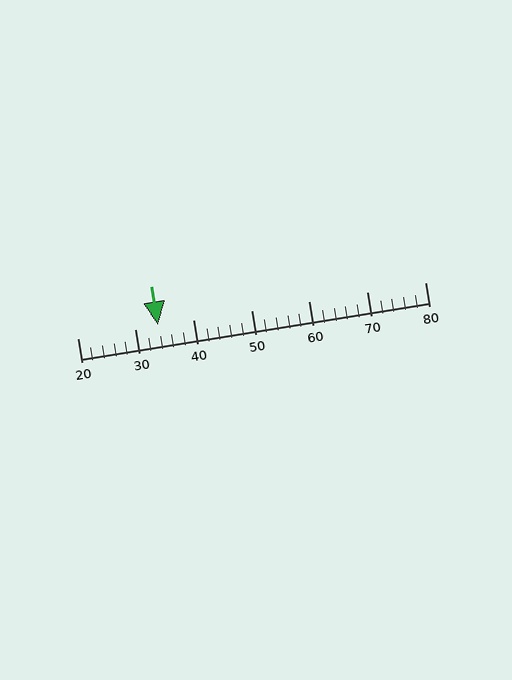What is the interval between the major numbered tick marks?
The major tick marks are spaced 10 units apart.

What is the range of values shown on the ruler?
The ruler shows values from 20 to 80.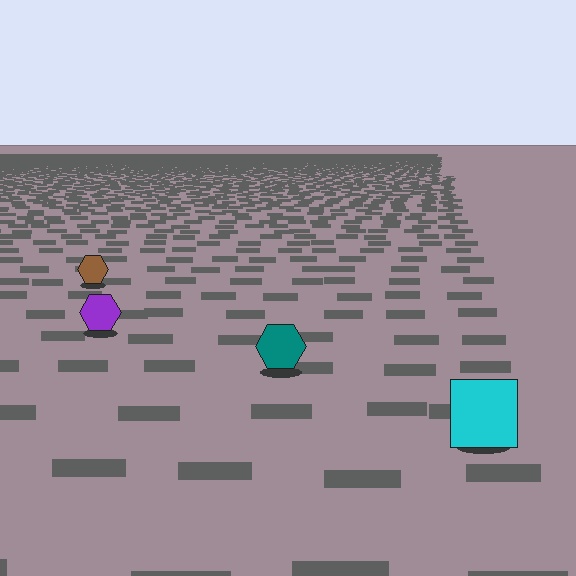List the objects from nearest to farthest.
From nearest to farthest: the cyan square, the teal hexagon, the purple hexagon, the brown hexagon.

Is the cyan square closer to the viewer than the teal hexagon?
Yes. The cyan square is closer — you can tell from the texture gradient: the ground texture is coarser near it.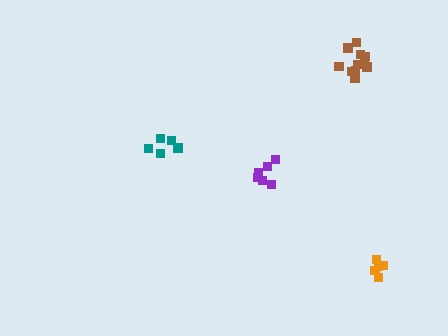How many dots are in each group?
Group 1: 5 dots, Group 2: 6 dots, Group 3: 11 dots, Group 4: 5 dots (27 total).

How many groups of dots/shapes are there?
There are 4 groups.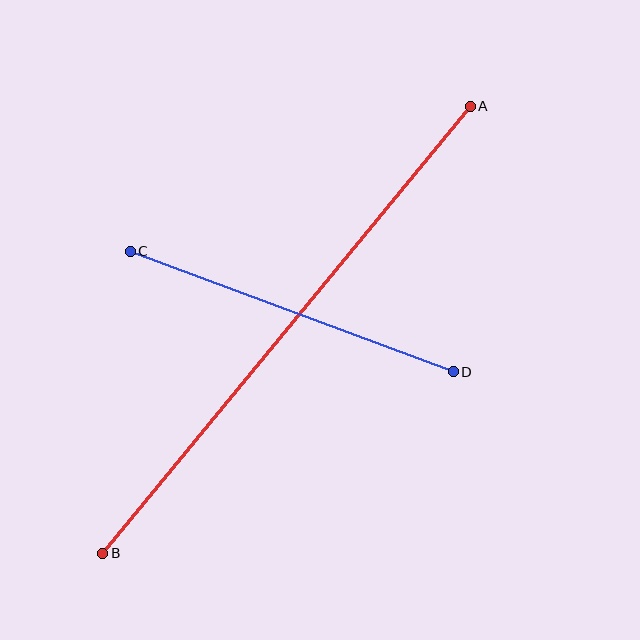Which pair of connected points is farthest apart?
Points A and B are farthest apart.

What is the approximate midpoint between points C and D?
The midpoint is at approximately (292, 311) pixels.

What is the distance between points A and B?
The distance is approximately 579 pixels.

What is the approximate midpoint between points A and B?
The midpoint is at approximately (286, 330) pixels.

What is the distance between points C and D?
The distance is approximately 345 pixels.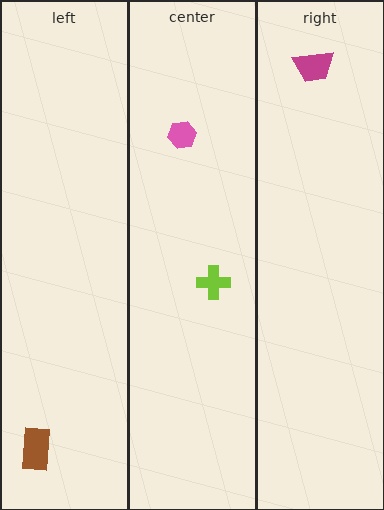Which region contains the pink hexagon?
The center region.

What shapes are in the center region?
The pink hexagon, the lime cross.